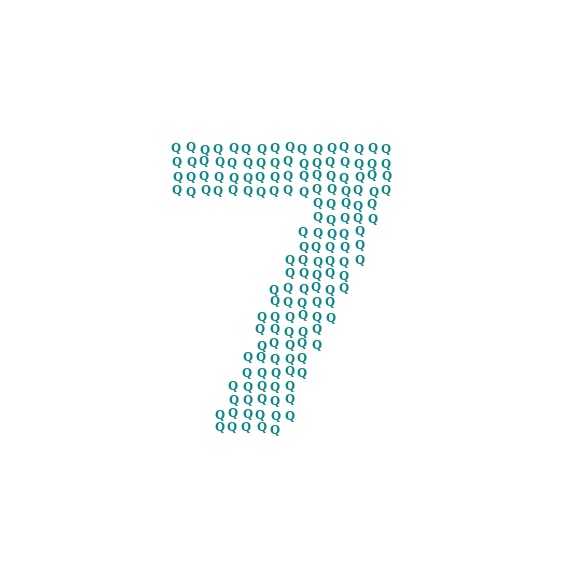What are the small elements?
The small elements are letter Q's.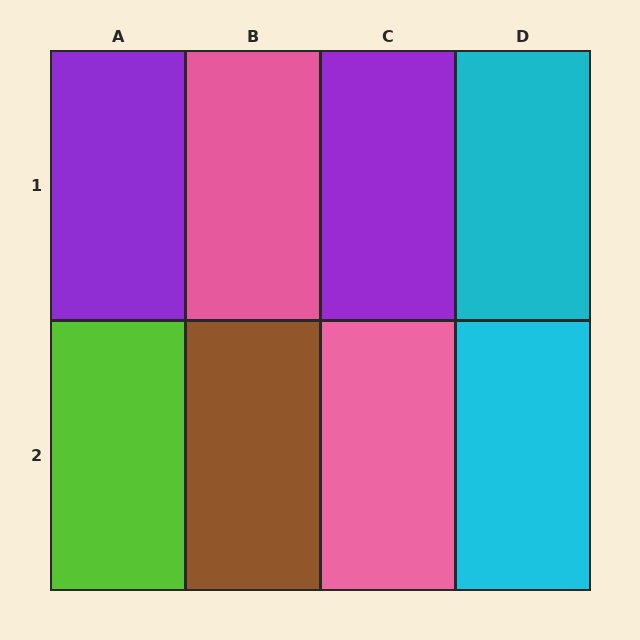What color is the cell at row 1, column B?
Pink.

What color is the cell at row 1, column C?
Purple.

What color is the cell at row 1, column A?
Purple.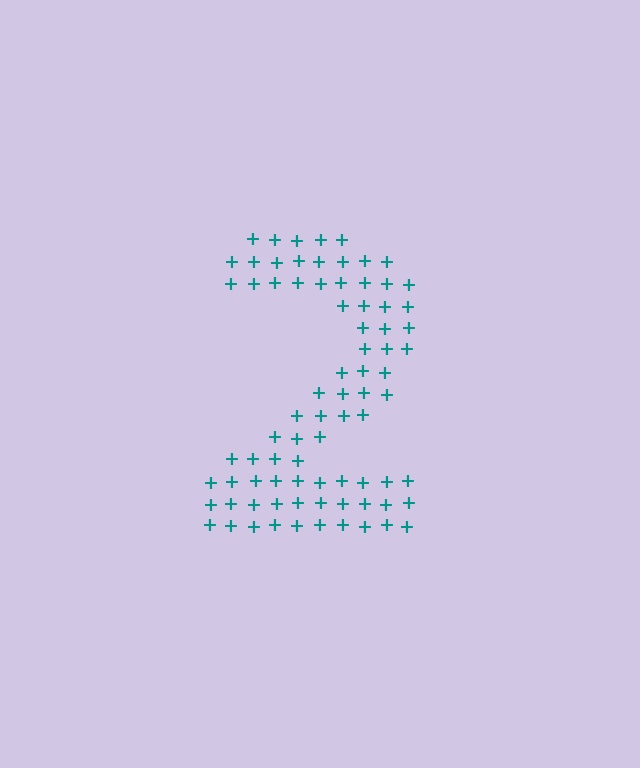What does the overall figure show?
The overall figure shows the digit 2.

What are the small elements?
The small elements are plus signs.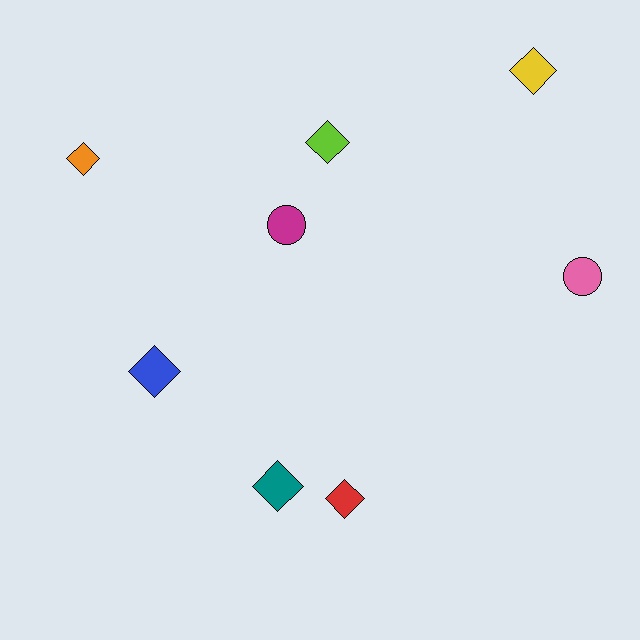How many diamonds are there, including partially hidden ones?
There are 6 diamonds.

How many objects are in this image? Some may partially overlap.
There are 8 objects.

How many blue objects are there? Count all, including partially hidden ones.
There is 1 blue object.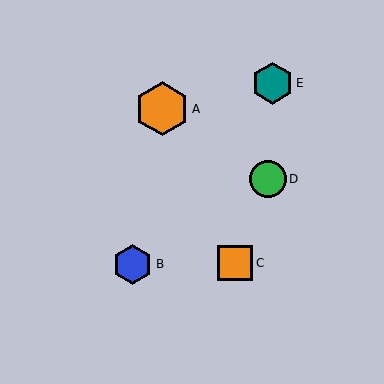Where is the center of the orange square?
The center of the orange square is at (235, 263).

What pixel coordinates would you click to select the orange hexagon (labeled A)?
Click at (162, 109) to select the orange hexagon A.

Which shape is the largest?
The orange hexagon (labeled A) is the largest.